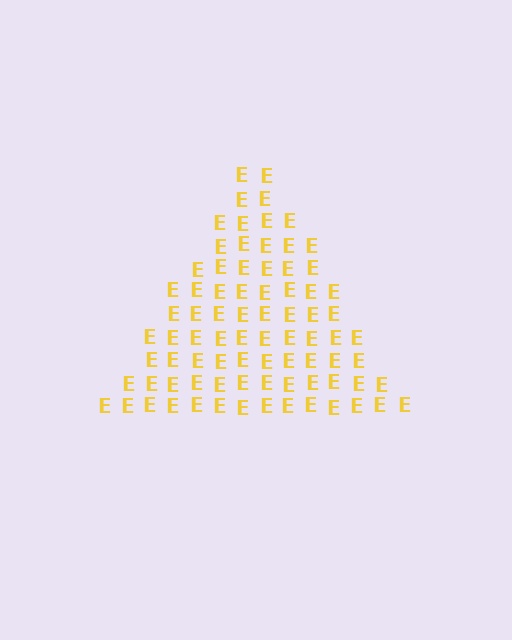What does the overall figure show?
The overall figure shows a triangle.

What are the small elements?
The small elements are letter E's.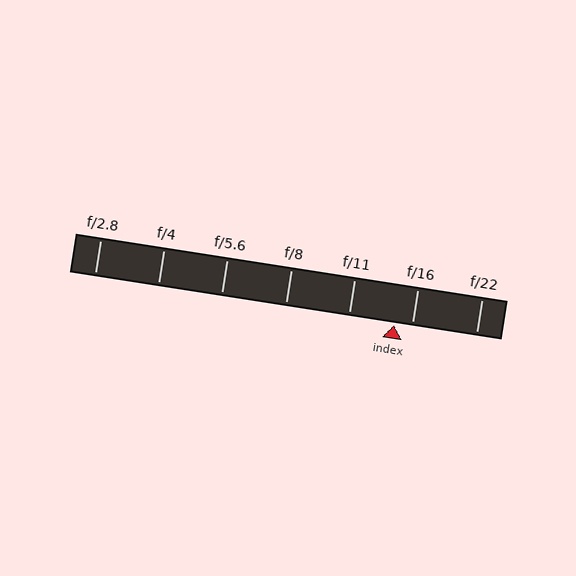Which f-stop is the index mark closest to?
The index mark is closest to f/16.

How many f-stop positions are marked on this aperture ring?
There are 7 f-stop positions marked.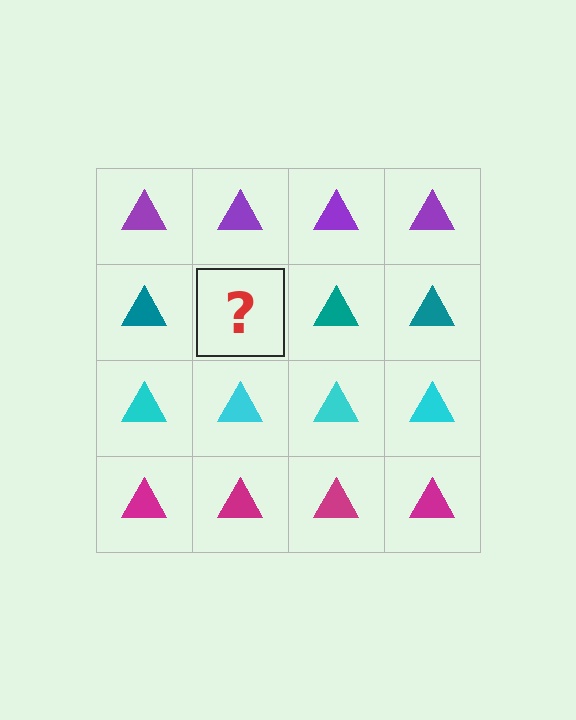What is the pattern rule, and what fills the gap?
The rule is that each row has a consistent color. The gap should be filled with a teal triangle.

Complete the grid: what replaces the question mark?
The question mark should be replaced with a teal triangle.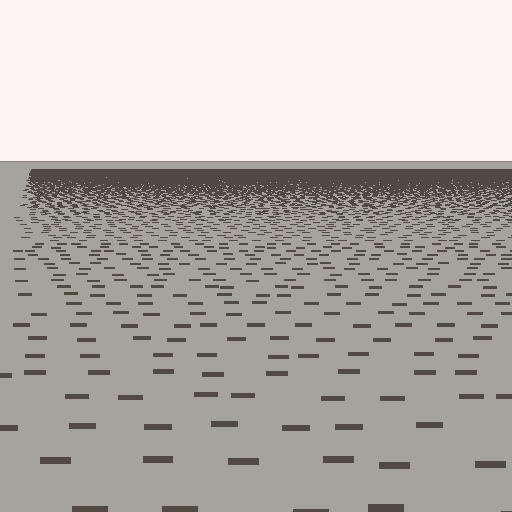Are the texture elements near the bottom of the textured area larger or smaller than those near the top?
Larger. Near the bottom, elements are closer to the viewer and appear at a bigger on-screen size.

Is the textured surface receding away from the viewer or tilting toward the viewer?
The surface is receding away from the viewer. Texture elements get smaller and denser toward the top.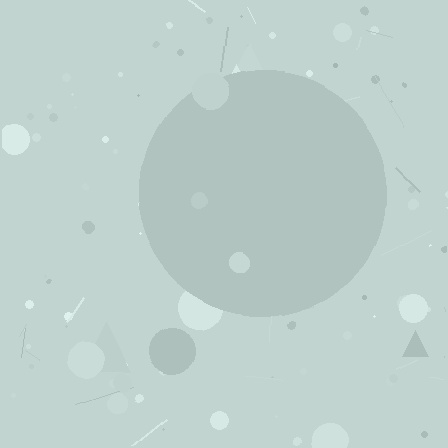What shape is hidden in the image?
A circle is hidden in the image.